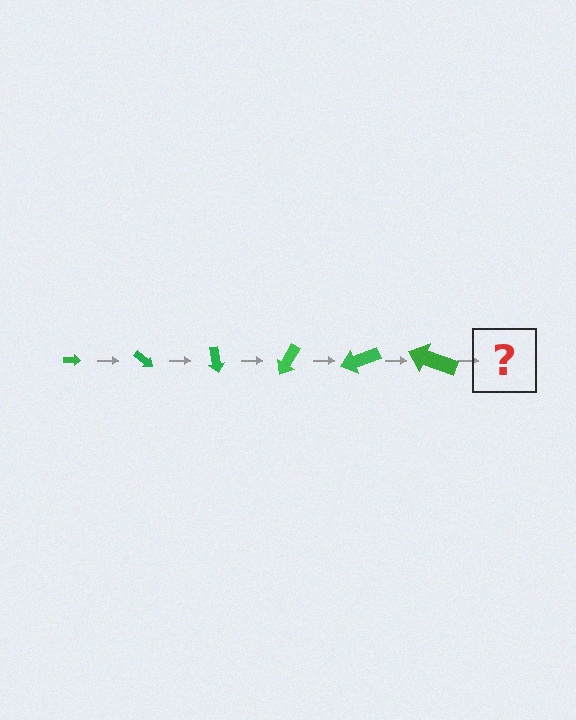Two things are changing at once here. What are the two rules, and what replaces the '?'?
The two rules are that the arrow grows larger each step and it rotates 40 degrees each step. The '?' should be an arrow, larger than the previous one and rotated 240 degrees from the start.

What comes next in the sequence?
The next element should be an arrow, larger than the previous one and rotated 240 degrees from the start.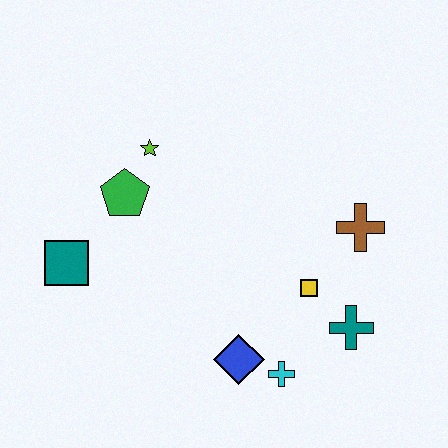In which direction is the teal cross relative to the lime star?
The teal cross is to the right of the lime star.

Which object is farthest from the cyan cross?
The lime star is farthest from the cyan cross.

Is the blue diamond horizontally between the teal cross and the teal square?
Yes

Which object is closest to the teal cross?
The yellow square is closest to the teal cross.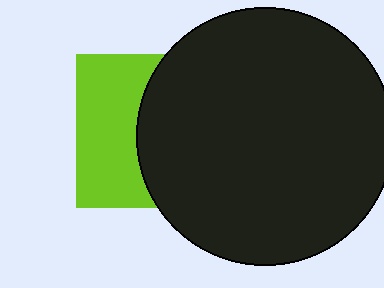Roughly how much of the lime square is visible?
A small part of it is visible (roughly 44%).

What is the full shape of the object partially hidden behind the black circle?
The partially hidden object is a lime square.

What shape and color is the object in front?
The object in front is a black circle.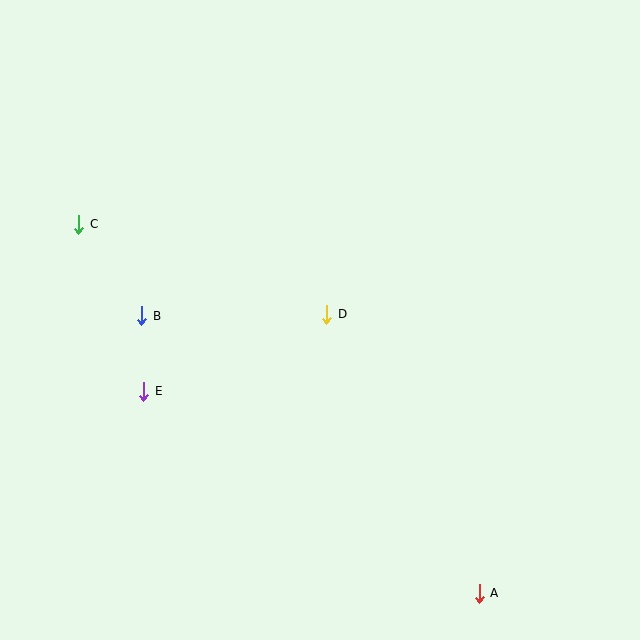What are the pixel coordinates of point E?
Point E is at (144, 391).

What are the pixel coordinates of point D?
Point D is at (327, 314).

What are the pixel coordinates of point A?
Point A is at (479, 593).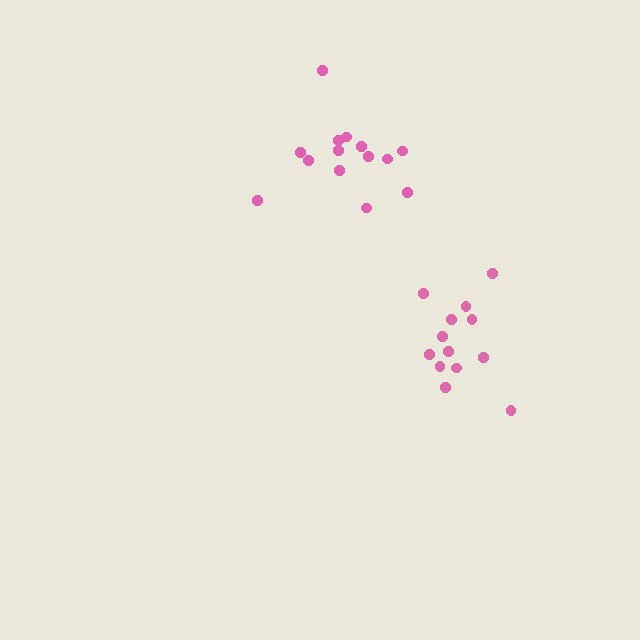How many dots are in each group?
Group 1: 13 dots, Group 2: 14 dots (27 total).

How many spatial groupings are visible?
There are 2 spatial groupings.